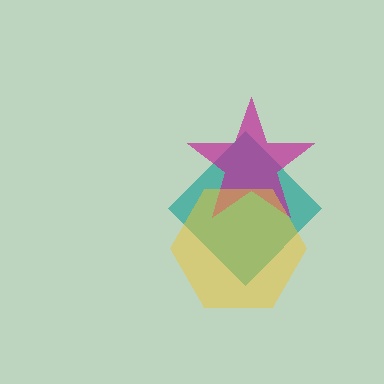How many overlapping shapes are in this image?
There are 3 overlapping shapes in the image.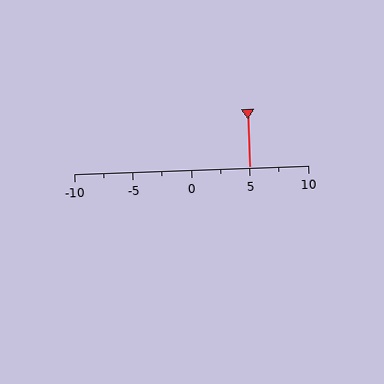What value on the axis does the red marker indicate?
The marker indicates approximately 5.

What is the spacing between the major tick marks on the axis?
The major ticks are spaced 5 apart.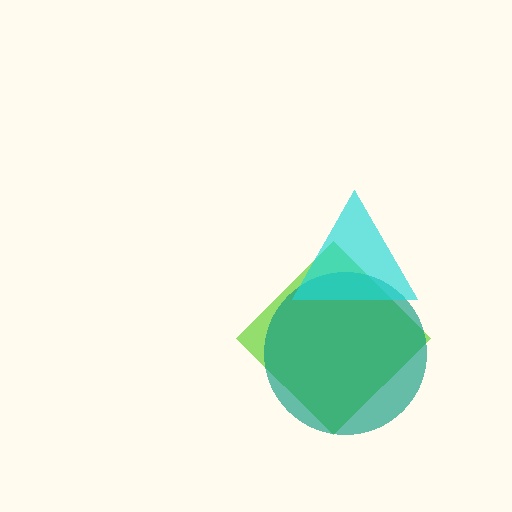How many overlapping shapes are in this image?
There are 3 overlapping shapes in the image.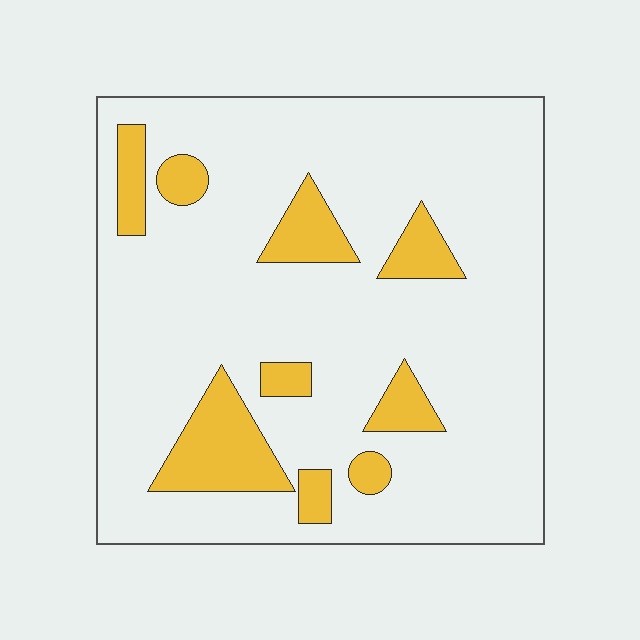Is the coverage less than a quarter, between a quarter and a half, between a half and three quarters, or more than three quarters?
Less than a quarter.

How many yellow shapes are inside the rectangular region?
9.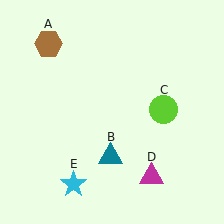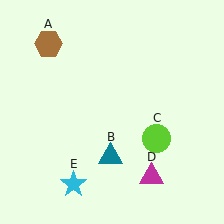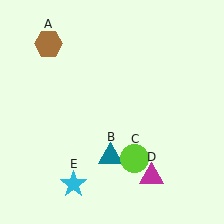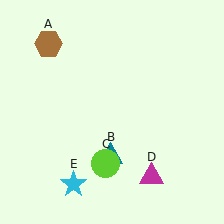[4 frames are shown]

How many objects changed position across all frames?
1 object changed position: lime circle (object C).